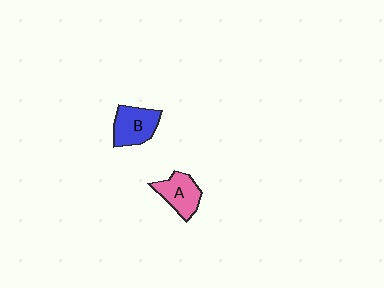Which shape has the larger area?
Shape B (blue).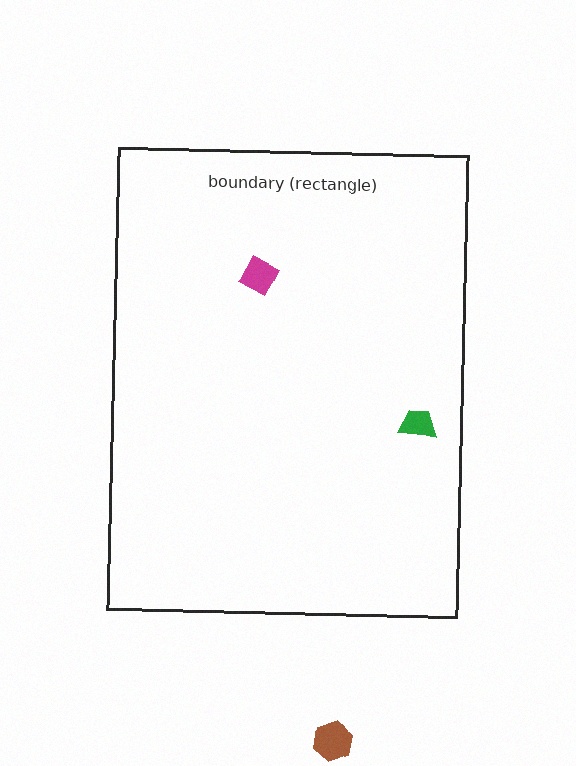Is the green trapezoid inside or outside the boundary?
Inside.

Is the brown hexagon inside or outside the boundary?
Outside.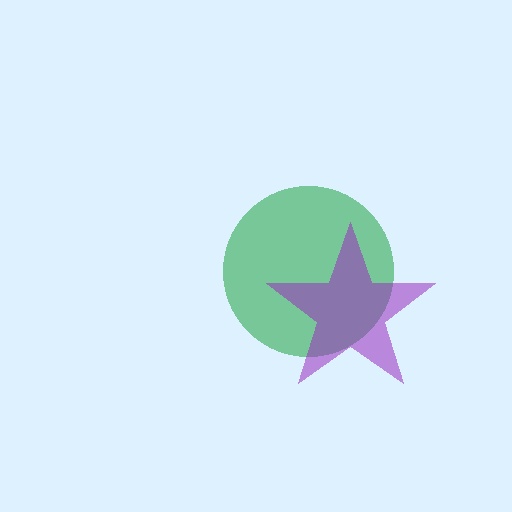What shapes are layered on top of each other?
The layered shapes are: a green circle, a purple star.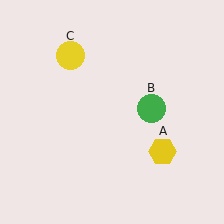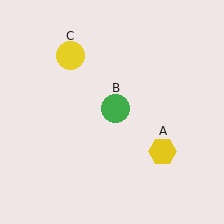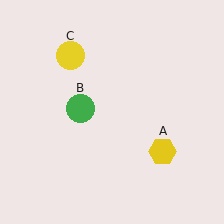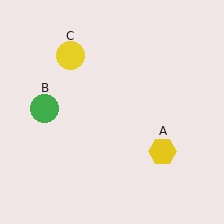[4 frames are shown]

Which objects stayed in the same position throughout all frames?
Yellow hexagon (object A) and yellow circle (object C) remained stationary.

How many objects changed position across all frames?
1 object changed position: green circle (object B).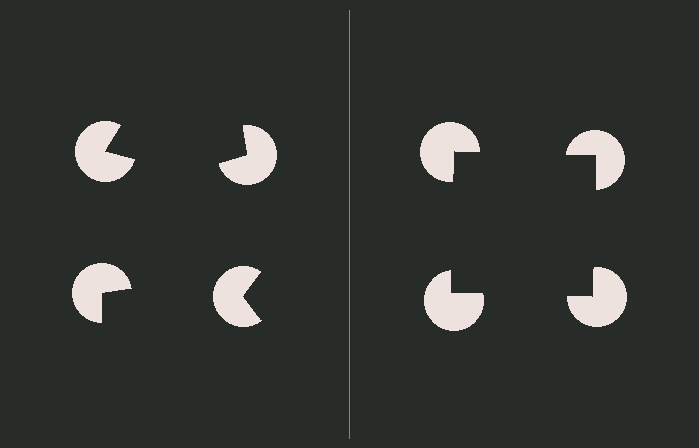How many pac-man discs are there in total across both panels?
8 — 4 on each side.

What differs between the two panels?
The pac-man discs are positioned identically on both sides; only the wedge orientations differ. On the right they align to a square; on the left they are misaligned.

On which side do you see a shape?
An illusory square appears on the right side. On the left side the wedge cuts are rotated, so no coherent shape forms.